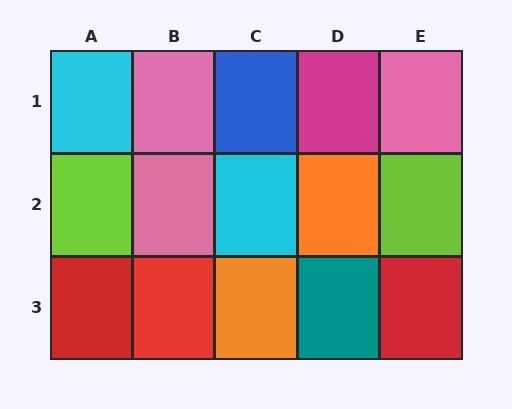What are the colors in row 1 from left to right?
Cyan, pink, blue, magenta, pink.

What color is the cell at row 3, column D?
Teal.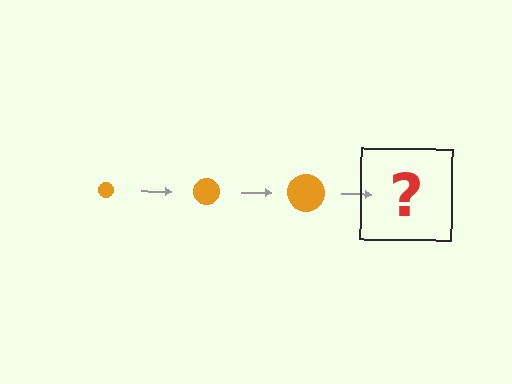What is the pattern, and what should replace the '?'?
The pattern is that the circle gets progressively larger each step. The '?' should be an orange circle, larger than the previous one.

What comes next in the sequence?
The next element should be an orange circle, larger than the previous one.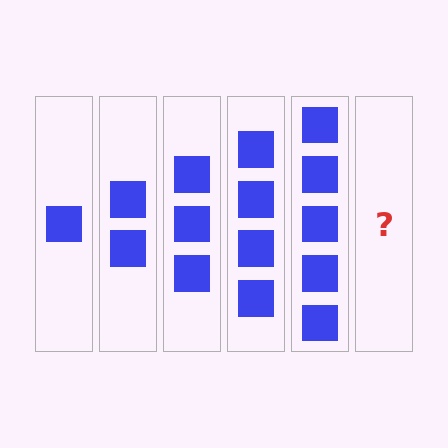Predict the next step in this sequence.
The next step is 6 squares.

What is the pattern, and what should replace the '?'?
The pattern is that each step adds one more square. The '?' should be 6 squares.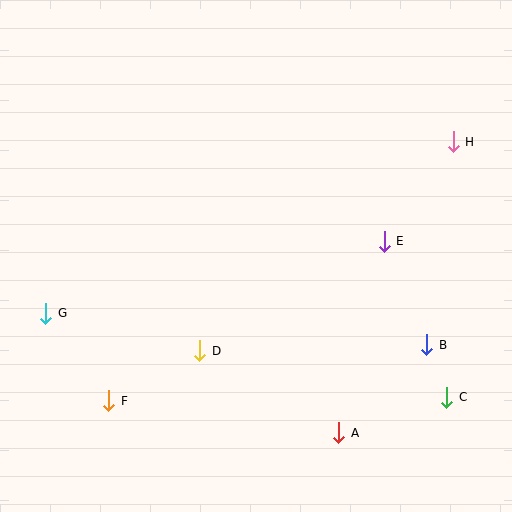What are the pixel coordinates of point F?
Point F is at (109, 401).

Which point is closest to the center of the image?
Point D at (200, 351) is closest to the center.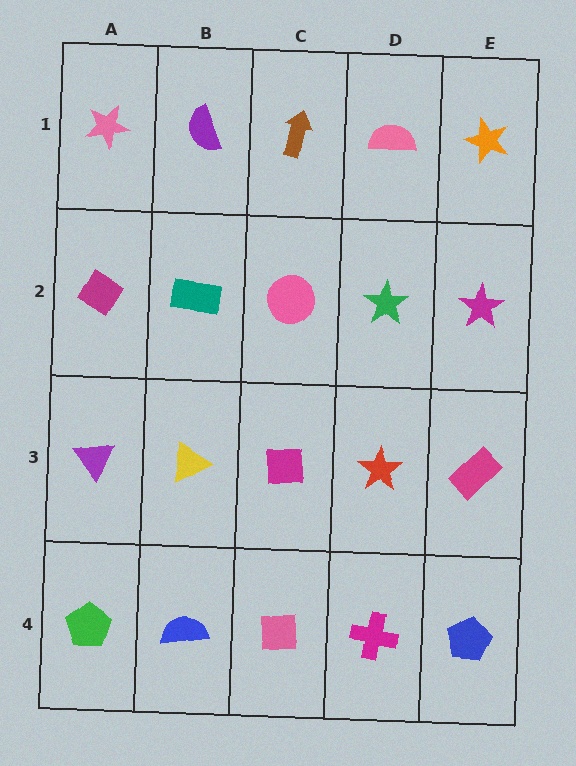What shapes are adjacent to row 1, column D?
A green star (row 2, column D), a brown arrow (row 1, column C), an orange star (row 1, column E).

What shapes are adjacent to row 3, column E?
A magenta star (row 2, column E), a blue pentagon (row 4, column E), a red star (row 3, column D).